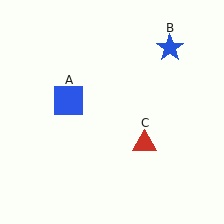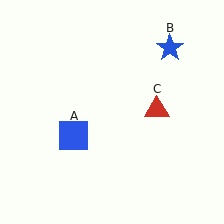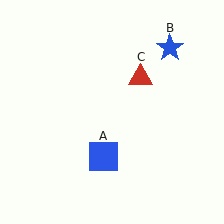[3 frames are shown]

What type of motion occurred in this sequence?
The blue square (object A), red triangle (object C) rotated counterclockwise around the center of the scene.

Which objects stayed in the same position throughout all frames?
Blue star (object B) remained stationary.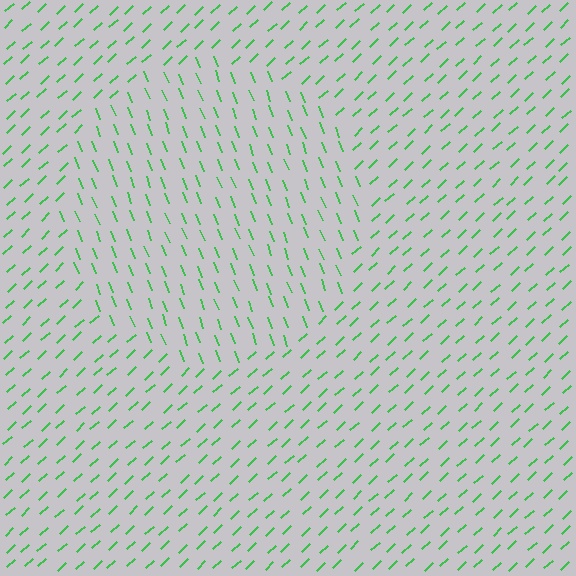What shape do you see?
I see a circle.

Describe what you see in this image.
The image is filled with small green line segments. A circle region in the image has lines oriented differently from the surrounding lines, creating a visible texture boundary.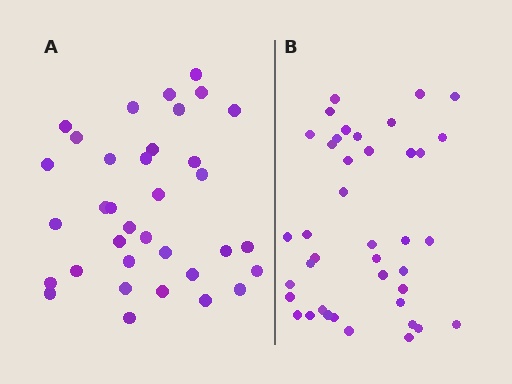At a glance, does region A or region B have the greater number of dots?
Region B (the right region) has more dots.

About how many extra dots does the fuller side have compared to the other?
Region B has about 5 more dots than region A.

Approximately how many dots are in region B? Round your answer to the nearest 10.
About 40 dots.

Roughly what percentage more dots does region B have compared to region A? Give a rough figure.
About 15% more.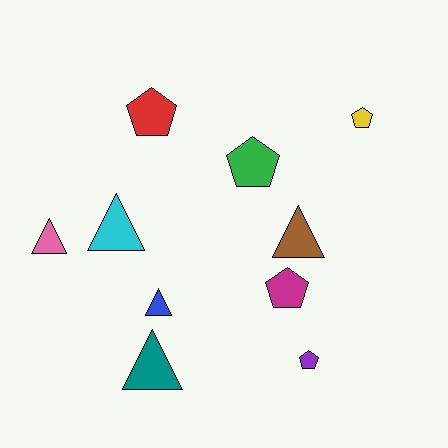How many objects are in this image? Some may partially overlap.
There are 10 objects.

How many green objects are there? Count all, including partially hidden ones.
There is 1 green object.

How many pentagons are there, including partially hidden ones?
There are 5 pentagons.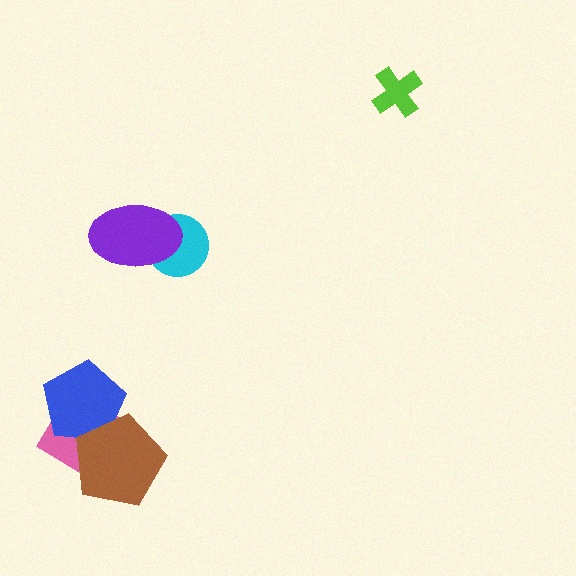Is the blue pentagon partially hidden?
Yes, it is partially covered by another shape.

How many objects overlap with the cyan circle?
1 object overlaps with the cyan circle.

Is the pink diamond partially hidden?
Yes, it is partially covered by another shape.